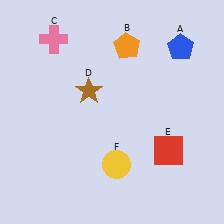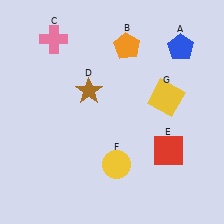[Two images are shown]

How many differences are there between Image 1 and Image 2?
There is 1 difference between the two images.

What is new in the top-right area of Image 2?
A yellow square (G) was added in the top-right area of Image 2.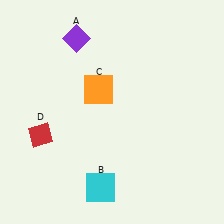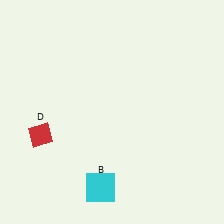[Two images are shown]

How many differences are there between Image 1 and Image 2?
There are 2 differences between the two images.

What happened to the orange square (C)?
The orange square (C) was removed in Image 2. It was in the top-left area of Image 1.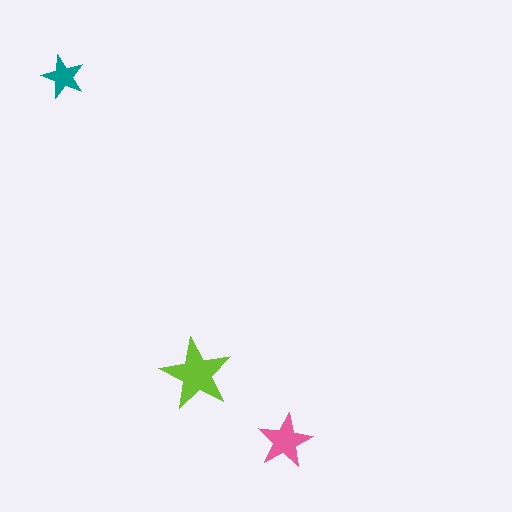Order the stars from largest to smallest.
the lime one, the pink one, the teal one.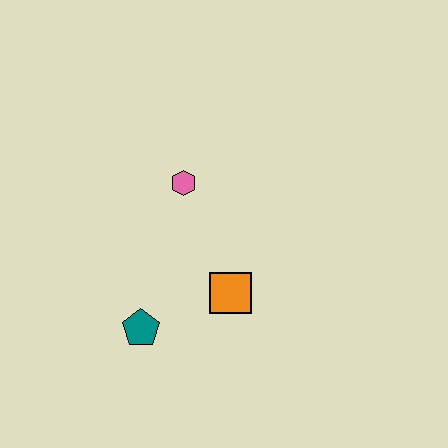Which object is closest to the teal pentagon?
The orange square is closest to the teal pentagon.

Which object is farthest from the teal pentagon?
The pink hexagon is farthest from the teal pentagon.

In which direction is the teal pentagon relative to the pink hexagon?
The teal pentagon is below the pink hexagon.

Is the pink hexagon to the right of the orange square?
No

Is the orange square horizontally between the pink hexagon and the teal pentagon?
No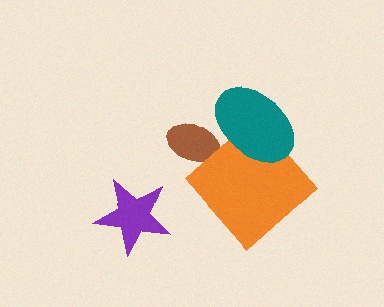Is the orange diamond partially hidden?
Yes, it is partially covered by another shape.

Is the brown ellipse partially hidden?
Yes, it is partially covered by another shape.